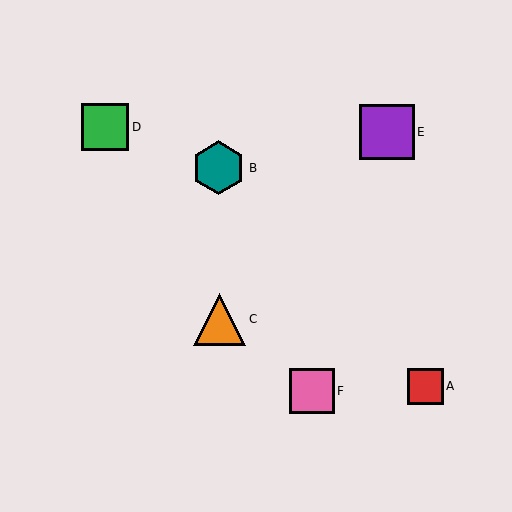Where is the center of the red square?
The center of the red square is at (425, 386).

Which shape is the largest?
The purple square (labeled E) is the largest.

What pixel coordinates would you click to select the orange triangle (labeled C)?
Click at (220, 319) to select the orange triangle C.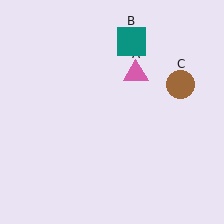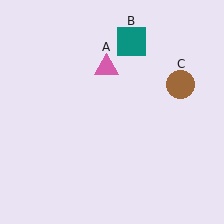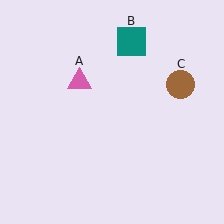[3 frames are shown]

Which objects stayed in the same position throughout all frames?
Teal square (object B) and brown circle (object C) remained stationary.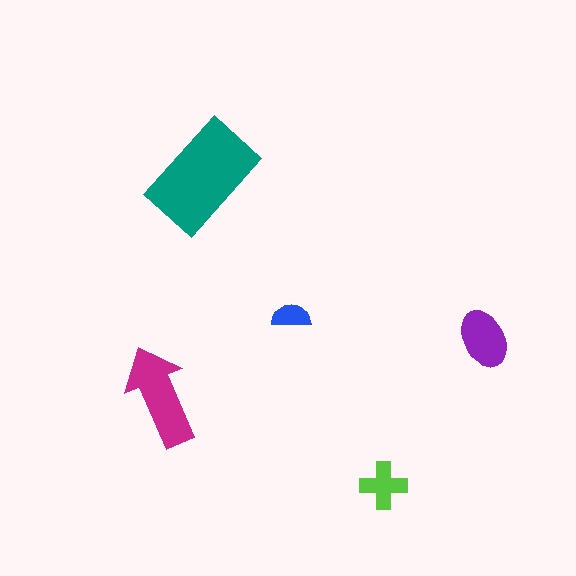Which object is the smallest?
The blue semicircle.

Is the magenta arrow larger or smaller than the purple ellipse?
Larger.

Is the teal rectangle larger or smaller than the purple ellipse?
Larger.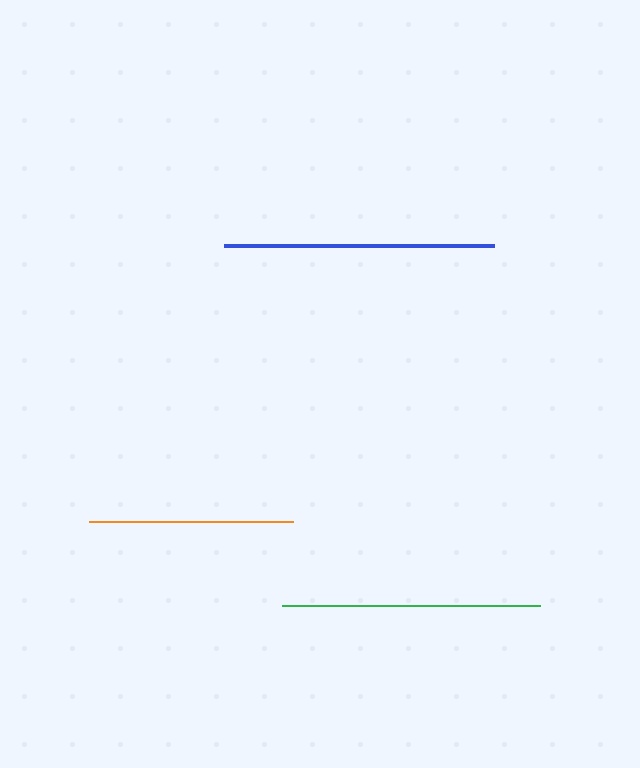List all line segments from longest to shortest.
From longest to shortest: blue, green, orange.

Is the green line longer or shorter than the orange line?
The green line is longer than the orange line.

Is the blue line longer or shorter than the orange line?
The blue line is longer than the orange line.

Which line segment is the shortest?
The orange line is the shortest at approximately 204 pixels.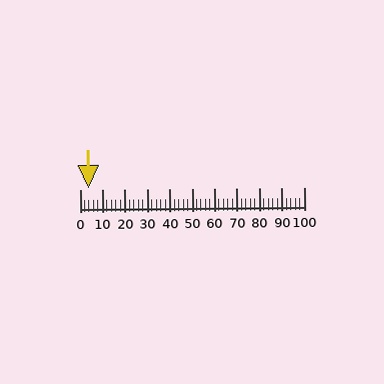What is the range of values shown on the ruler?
The ruler shows values from 0 to 100.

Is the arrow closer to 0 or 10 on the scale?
The arrow is closer to 0.